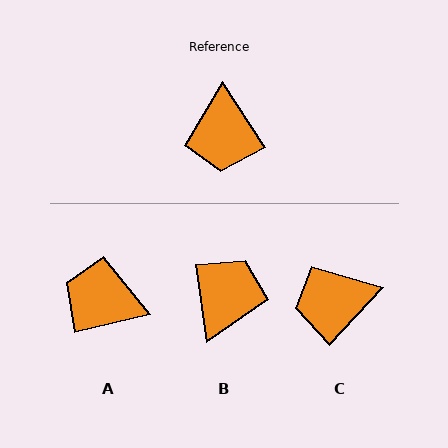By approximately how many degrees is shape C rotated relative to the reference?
Approximately 75 degrees clockwise.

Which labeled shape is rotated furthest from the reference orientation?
B, about 156 degrees away.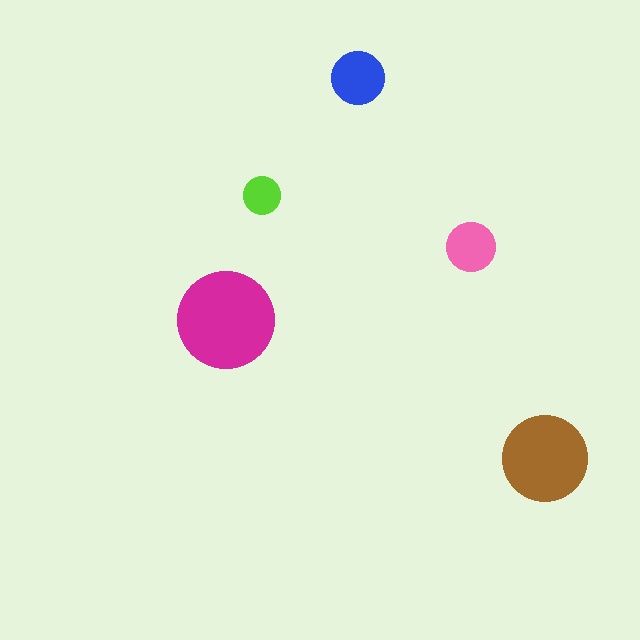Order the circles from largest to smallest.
the magenta one, the brown one, the blue one, the pink one, the lime one.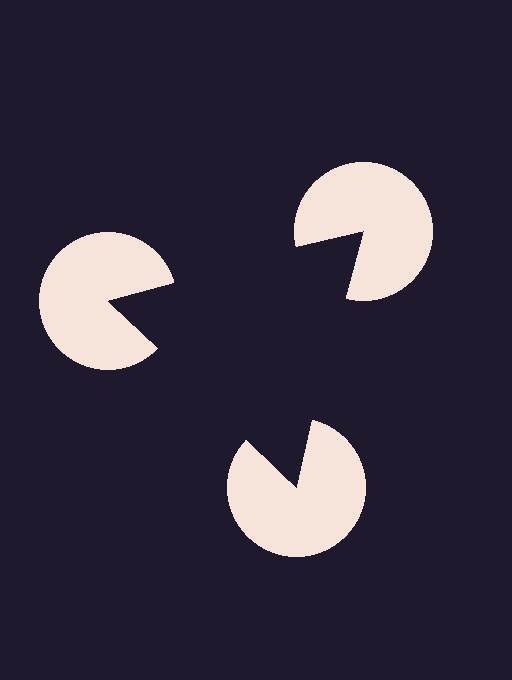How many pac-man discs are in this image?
There are 3 — one at each vertex of the illusory triangle.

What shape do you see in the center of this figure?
An illusory triangle — its edges are inferred from the aligned wedge cuts in the pac-man discs, not physically drawn.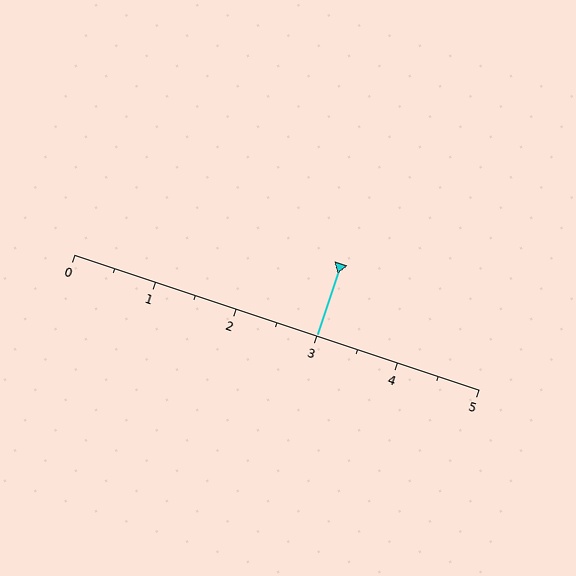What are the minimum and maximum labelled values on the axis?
The axis runs from 0 to 5.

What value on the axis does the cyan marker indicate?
The marker indicates approximately 3.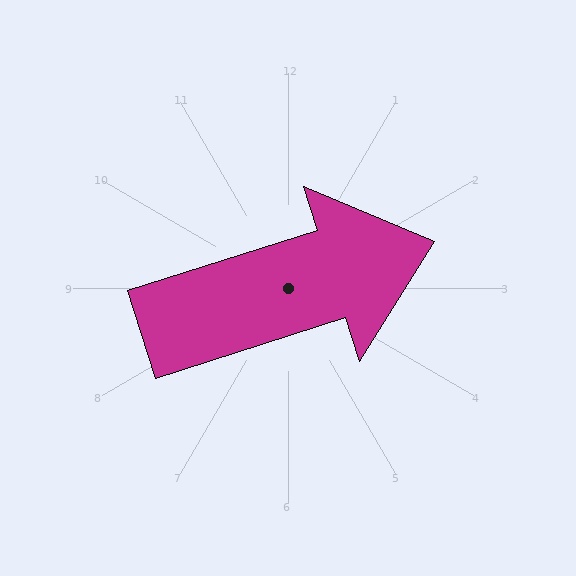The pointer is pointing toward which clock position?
Roughly 2 o'clock.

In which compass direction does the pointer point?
East.